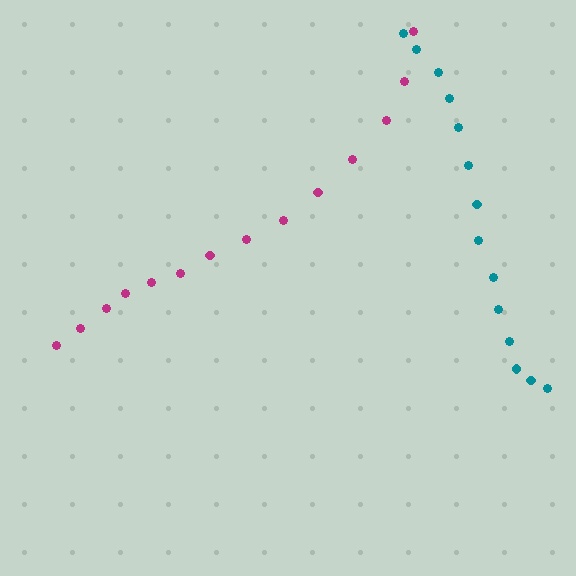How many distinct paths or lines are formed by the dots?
There are 2 distinct paths.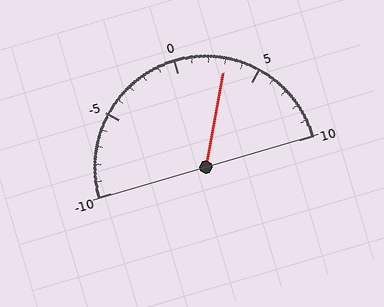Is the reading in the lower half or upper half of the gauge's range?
The reading is in the upper half of the range (-10 to 10).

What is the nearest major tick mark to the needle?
The nearest major tick mark is 5.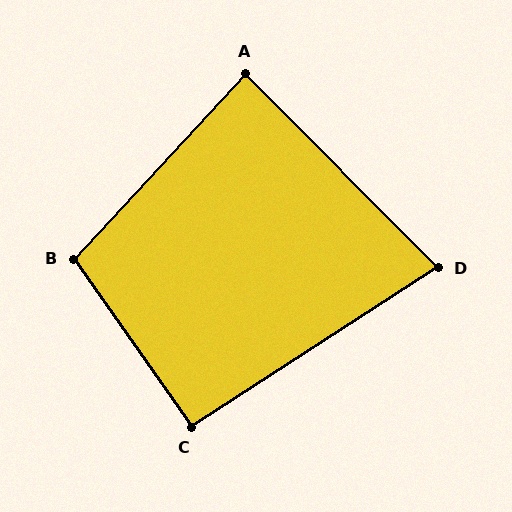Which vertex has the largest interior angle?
B, at approximately 102 degrees.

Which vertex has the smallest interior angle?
D, at approximately 78 degrees.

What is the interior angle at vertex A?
Approximately 88 degrees (approximately right).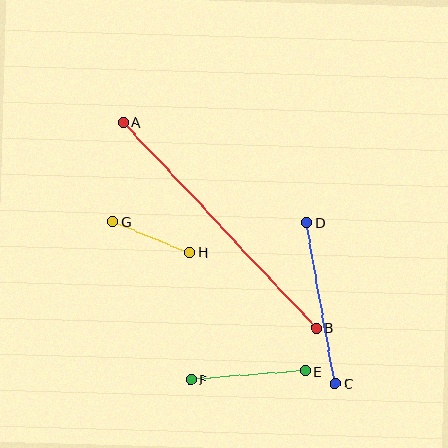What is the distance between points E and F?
The distance is approximately 114 pixels.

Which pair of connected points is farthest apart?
Points A and B are farthest apart.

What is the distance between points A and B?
The distance is approximately 282 pixels.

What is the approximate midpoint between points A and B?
The midpoint is at approximately (220, 225) pixels.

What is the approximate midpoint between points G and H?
The midpoint is at approximately (151, 237) pixels.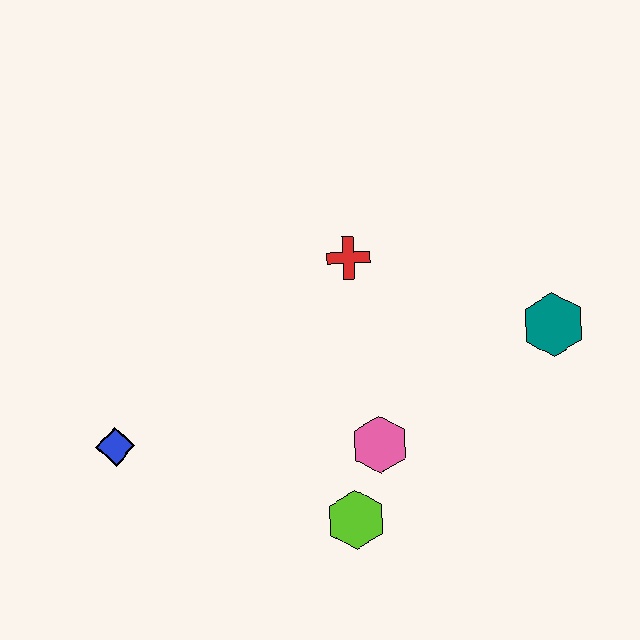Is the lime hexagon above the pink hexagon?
No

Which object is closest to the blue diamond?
The lime hexagon is closest to the blue diamond.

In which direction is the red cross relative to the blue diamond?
The red cross is to the right of the blue diamond.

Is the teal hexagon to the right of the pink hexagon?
Yes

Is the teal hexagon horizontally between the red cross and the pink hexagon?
No